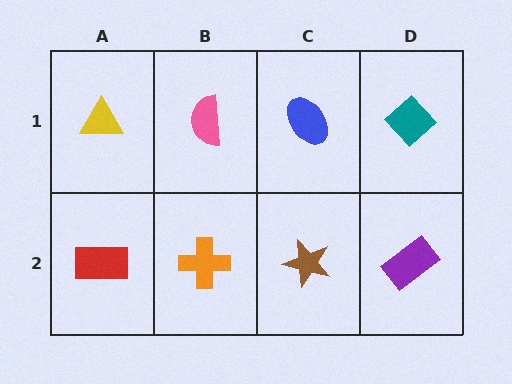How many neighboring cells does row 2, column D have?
2.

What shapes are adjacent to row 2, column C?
A blue ellipse (row 1, column C), an orange cross (row 2, column B), a purple rectangle (row 2, column D).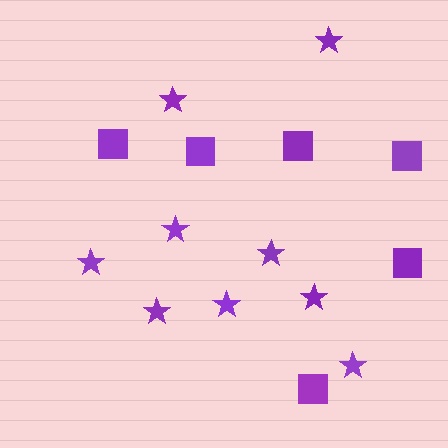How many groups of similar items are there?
There are 2 groups: one group of stars (9) and one group of squares (6).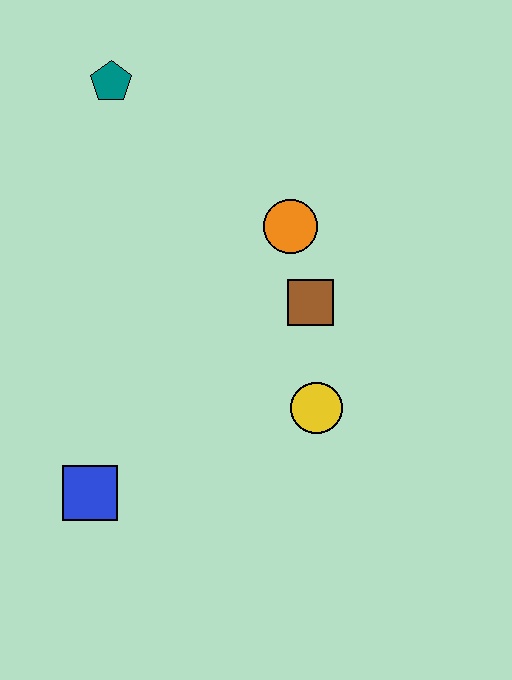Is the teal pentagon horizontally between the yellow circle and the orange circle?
No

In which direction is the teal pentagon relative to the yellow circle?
The teal pentagon is above the yellow circle.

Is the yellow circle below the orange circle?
Yes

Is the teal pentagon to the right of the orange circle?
No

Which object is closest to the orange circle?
The brown square is closest to the orange circle.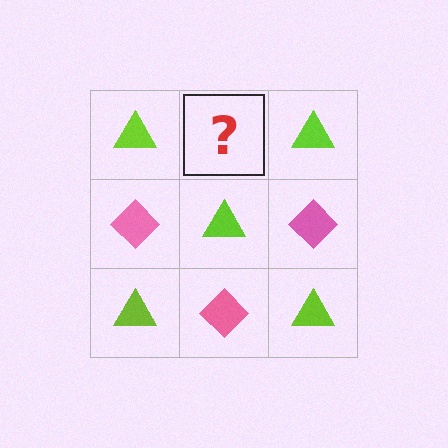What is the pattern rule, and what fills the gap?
The rule is that it alternates lime triangle and pink diamond in a checkerboard pattern. The gap should be filled with a pink diamond.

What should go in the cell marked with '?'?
The missing cell should contain a pink diamond.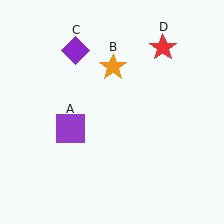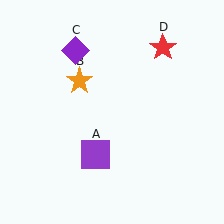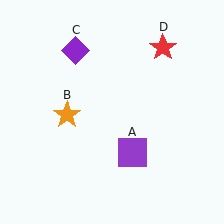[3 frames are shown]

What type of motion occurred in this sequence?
The purple square (object A), orange star (object B) rotated counterclockwise around the center of the scene.